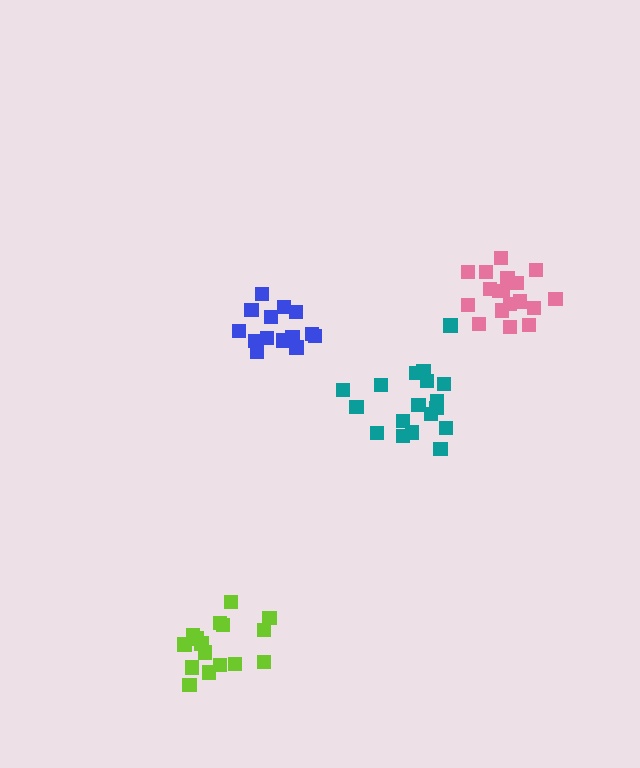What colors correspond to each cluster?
The clusters are colored: lime, pink, blue, teal.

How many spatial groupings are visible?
There are 4 spatial groupings.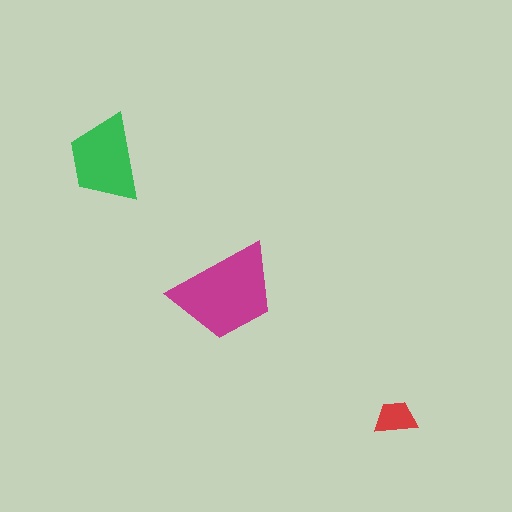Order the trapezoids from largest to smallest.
the magenta one, the green one, the red one.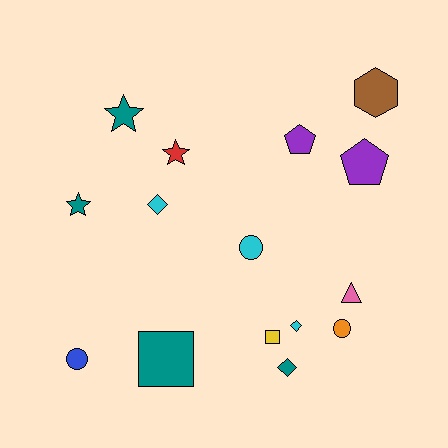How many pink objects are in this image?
There is 1 pink object.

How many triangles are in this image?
There is 1 triangle.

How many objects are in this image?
There are 15 objects.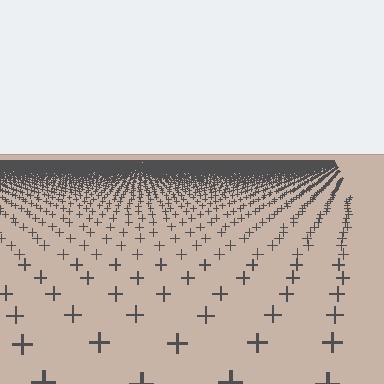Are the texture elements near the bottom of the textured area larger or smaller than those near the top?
Larger. Near the bottom, elements are closer to the viewer and appear at a bigger on-screen size.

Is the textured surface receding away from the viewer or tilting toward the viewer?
The surface is receding away from the viewer. Texture elements get smaller and denser toward the top.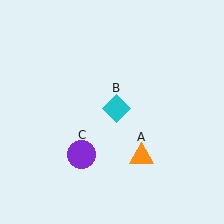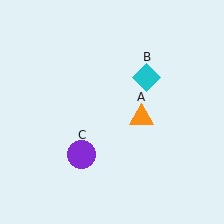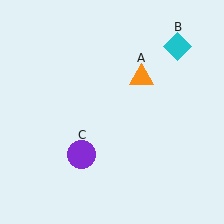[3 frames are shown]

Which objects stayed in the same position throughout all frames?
Purple circle (object C) remained stationary.